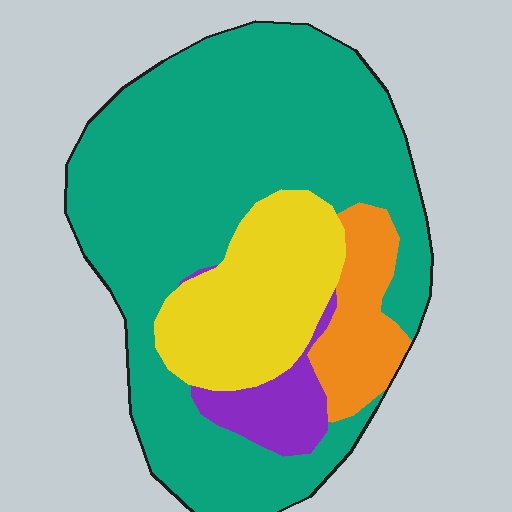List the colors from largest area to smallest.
From largest to smallest: teal, yellow, orange, purple.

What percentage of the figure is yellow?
Yellow covers 19% of the figure.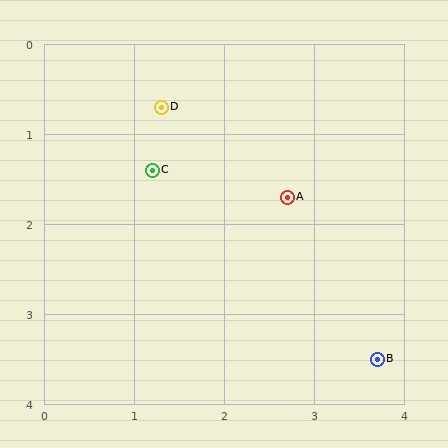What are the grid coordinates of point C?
Point C is at approximately (1.2, 1.4).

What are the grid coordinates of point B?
Point B is at approximately (3.7, 3.5).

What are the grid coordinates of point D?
Point D is at approximately (1.3, 0.7).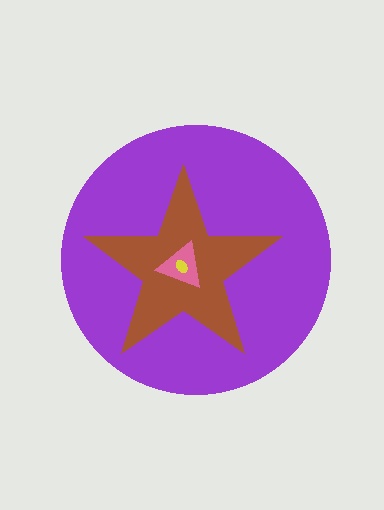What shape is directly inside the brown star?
The pink triangle.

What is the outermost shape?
The purple circle.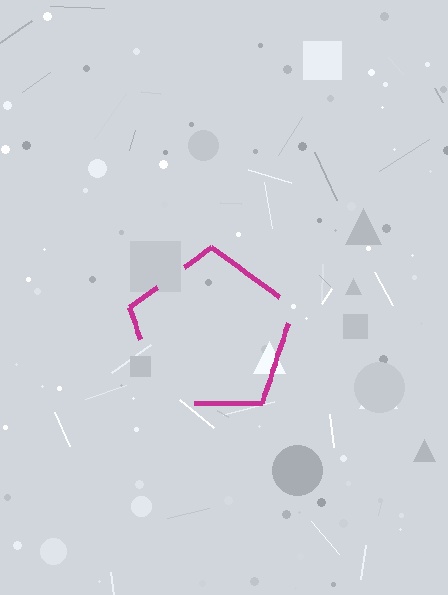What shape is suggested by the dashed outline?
The dashed outline suggests a pentagon.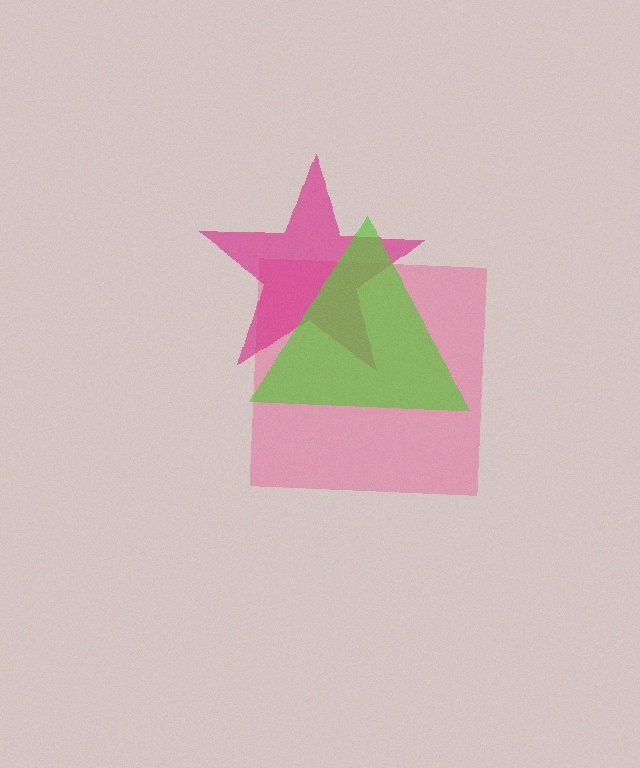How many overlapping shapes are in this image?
There are 3 overlapping shapes in the image.